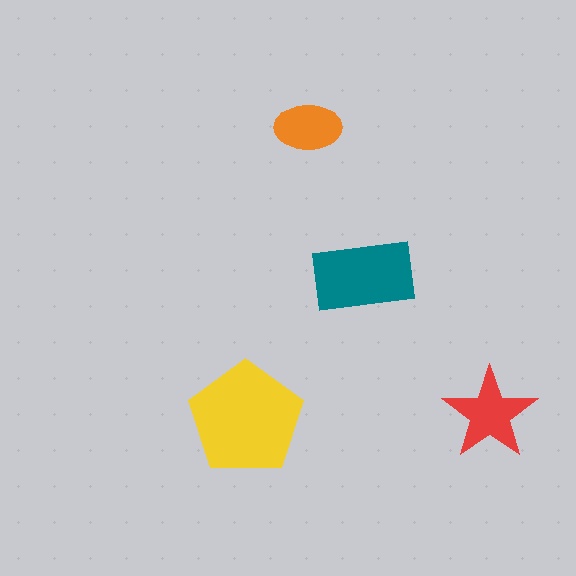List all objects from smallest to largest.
The orange ellipse, the red star, the teal rectangle, the yellow pentagon.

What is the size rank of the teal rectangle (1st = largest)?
2nd.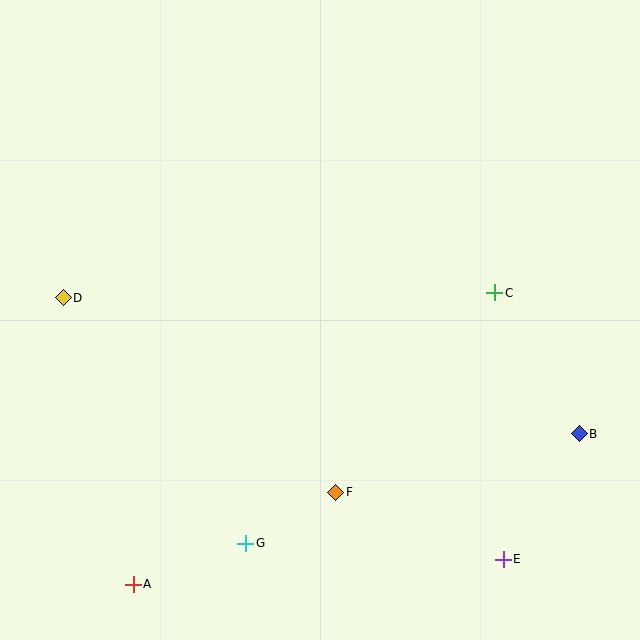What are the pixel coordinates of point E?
Point E is at (503, 559).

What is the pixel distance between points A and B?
The distance between A and B is 471 pixels.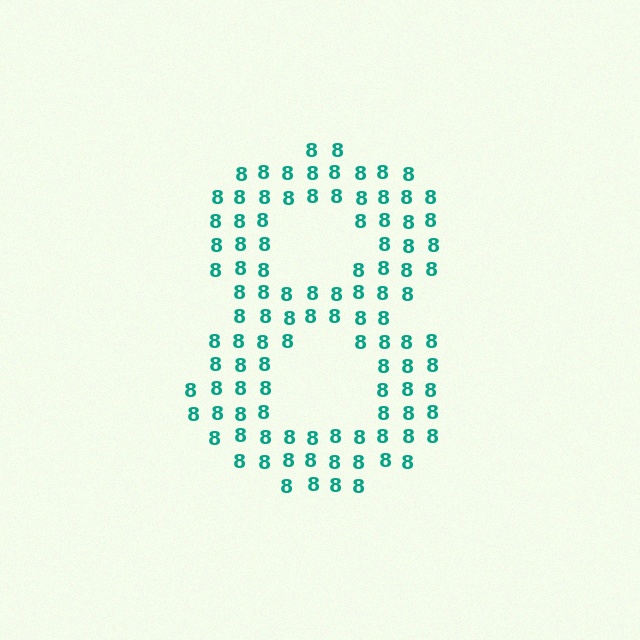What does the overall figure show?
The overall figure shows the digit 8.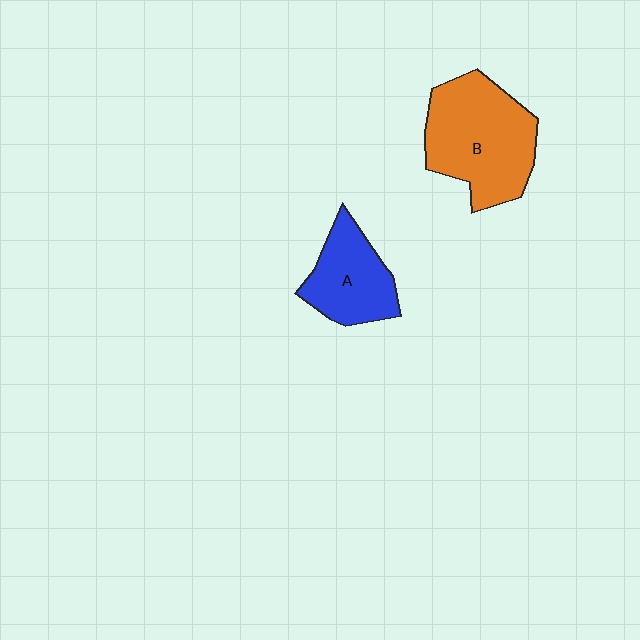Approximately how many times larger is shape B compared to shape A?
Approximately 1.6 times.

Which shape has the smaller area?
Shape A (blue).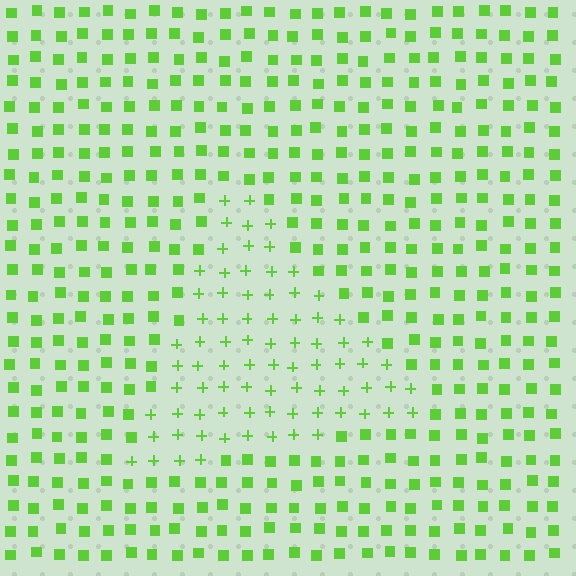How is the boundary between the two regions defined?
The boundary is defined by a change in element shape: plus signs inside vs. squares outside. All elements share the same color and spacing.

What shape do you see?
I see a triangle.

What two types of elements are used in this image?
The image uses plus signs inside the triangle region and squares outside it.